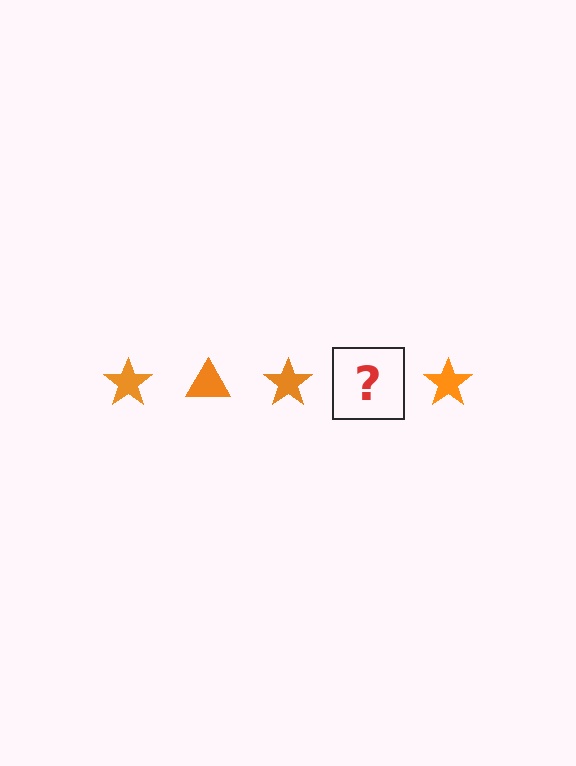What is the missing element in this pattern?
The missing element is an orange triangle.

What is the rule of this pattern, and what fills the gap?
The rule is that the pattern cycles through star, triangle shapes in orange. The gap should be filled with an orange triangle.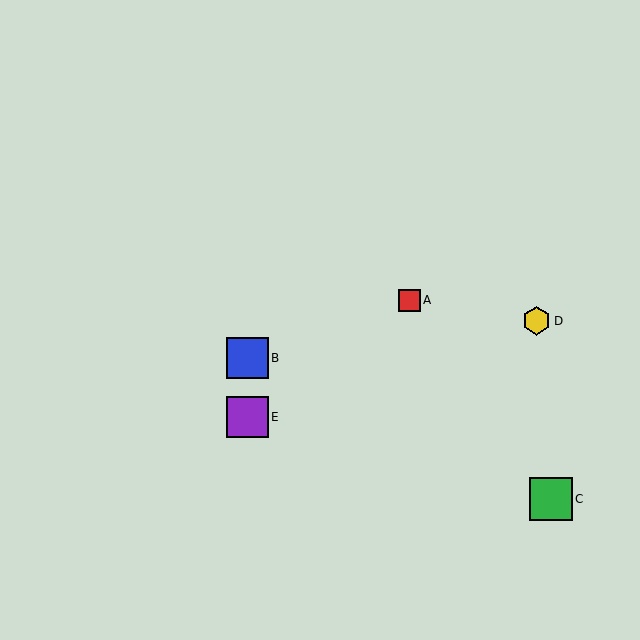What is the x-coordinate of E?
Object E is at x≈248.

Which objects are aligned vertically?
Objects B, E are aligned vertically.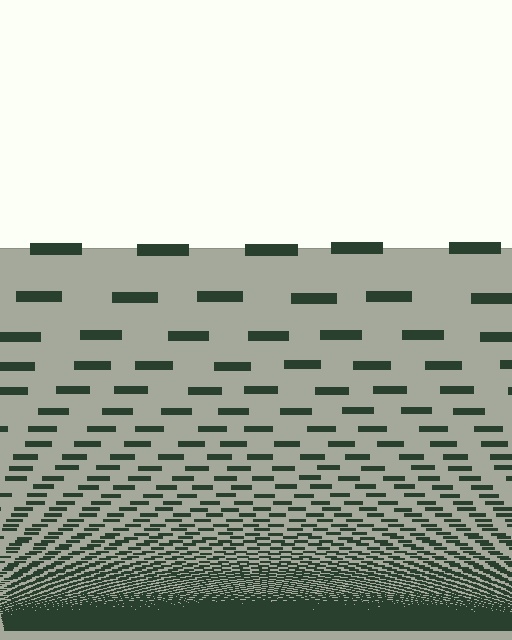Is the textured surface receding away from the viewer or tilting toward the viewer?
The surface appears to tilt toward the viewer. Texture elements get larger and sparser toward the top.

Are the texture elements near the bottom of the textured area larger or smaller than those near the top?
Smaller. The gradient is inverted — elements near the bottom are smaller and denser.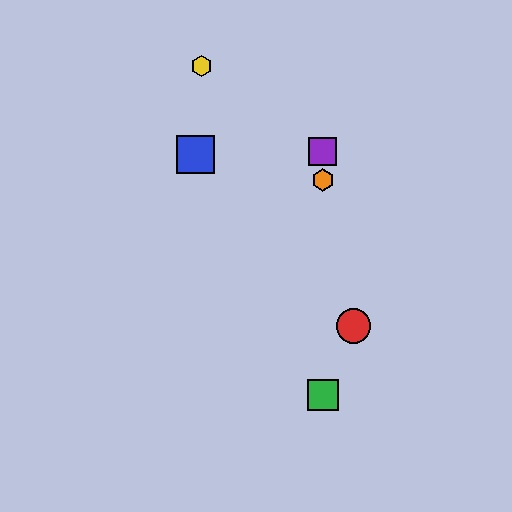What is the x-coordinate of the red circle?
The red circle is at x≈353.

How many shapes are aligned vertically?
3 shapes (the green square, the purple square, the orange hexagon) are aligned vertically.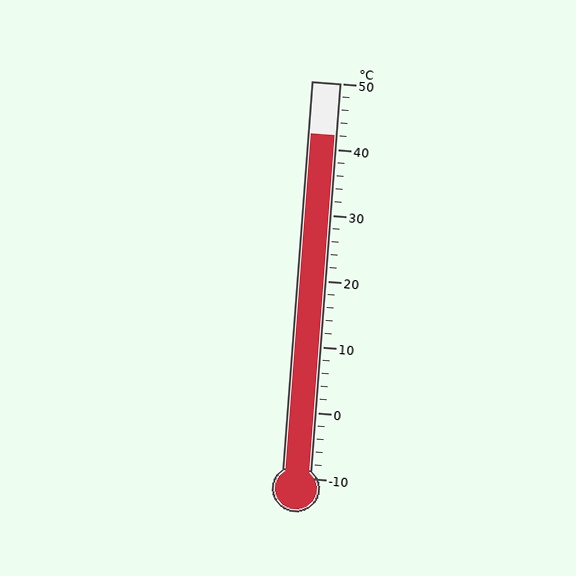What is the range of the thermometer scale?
The thermometer scale ranges from -10°C to 50°C.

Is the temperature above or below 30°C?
The temperature is above 30°C.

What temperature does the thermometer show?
The thermometer shows approximately 42°C.